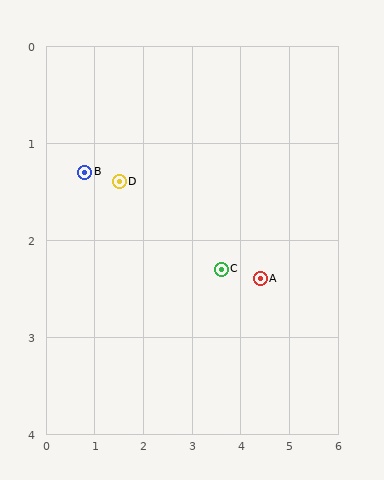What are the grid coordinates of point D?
Point D is at approximately (1.5, 1.4).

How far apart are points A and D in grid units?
Points A and D are about 3.1 grid units apart.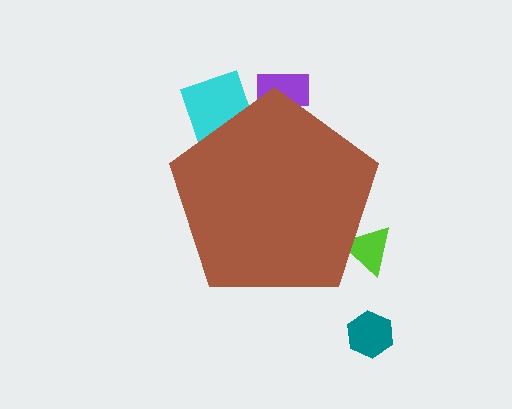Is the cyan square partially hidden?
Yes, the cyan square is partially hidden behind the brown pentagon.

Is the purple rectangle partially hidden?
Yes, the purple rectangle is partially hidden behind the brown pentagon.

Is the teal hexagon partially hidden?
No, the teal hexagon is fully visible.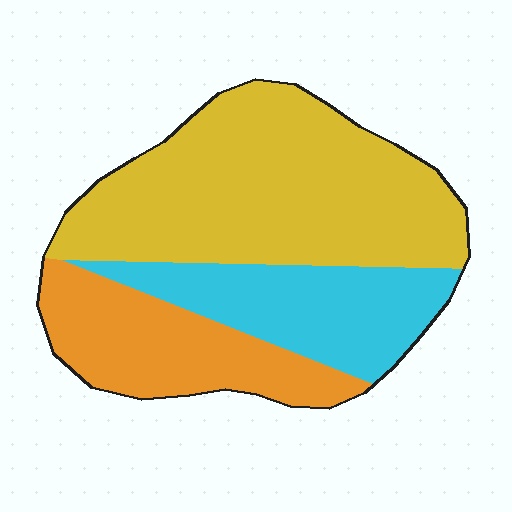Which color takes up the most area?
Yellow, at roughly 50%.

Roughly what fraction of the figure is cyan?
Cyan covers 24% of the figure.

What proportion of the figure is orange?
Orange covers about 25% of the figure.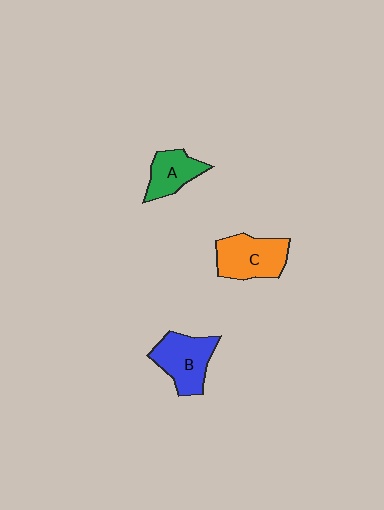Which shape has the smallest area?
Shape A (green).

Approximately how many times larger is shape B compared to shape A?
Approximately 1.4 times.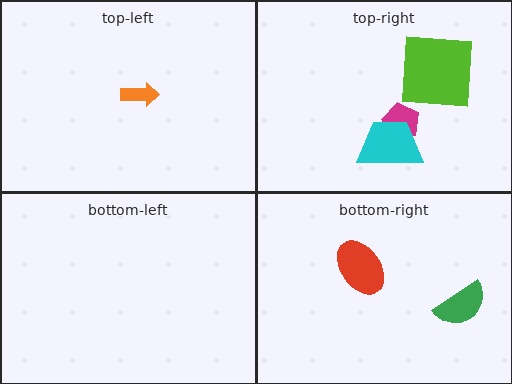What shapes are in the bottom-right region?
The red ellipse, the green semicircle.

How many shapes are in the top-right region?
3.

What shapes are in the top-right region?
The lime square, the magenta pentagon, the cyan trapezoid.